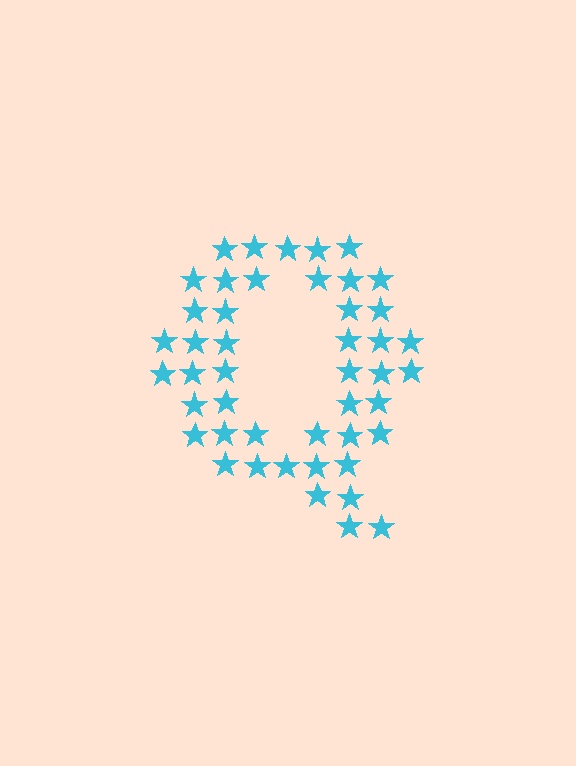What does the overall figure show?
The overall figure shows the letter Q.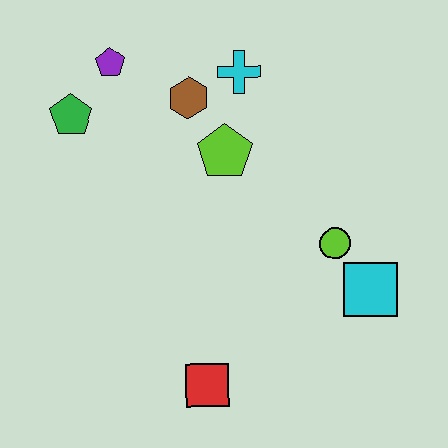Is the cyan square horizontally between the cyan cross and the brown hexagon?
No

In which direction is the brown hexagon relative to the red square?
The brown hexagon is above the red square.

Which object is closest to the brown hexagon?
The cyan cross is closest to the brown hexagon.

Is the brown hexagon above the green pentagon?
Yes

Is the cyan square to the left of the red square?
No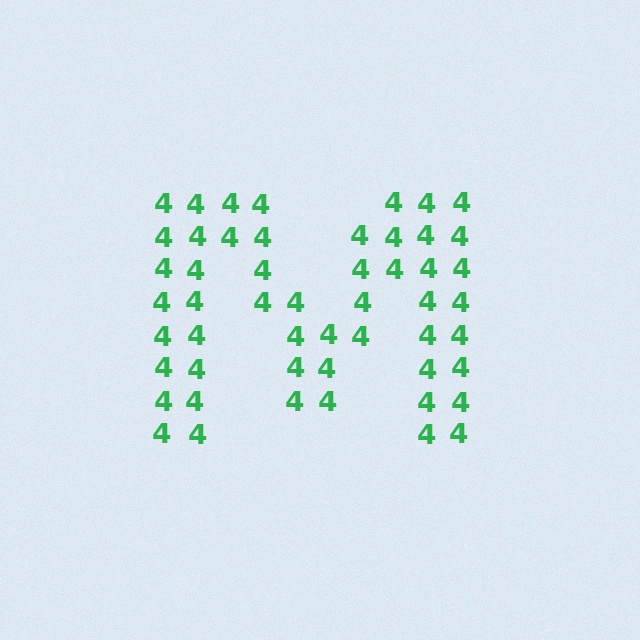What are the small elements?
The small elements are digit 4's.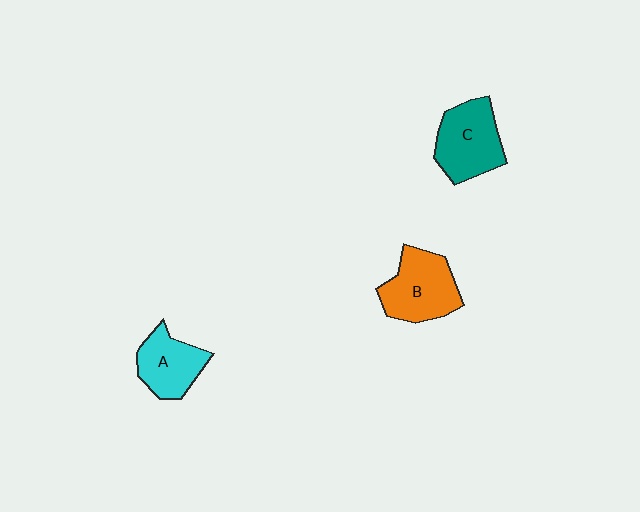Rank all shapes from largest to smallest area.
From largest to smallest: B (orange), C (teal), A (cyan).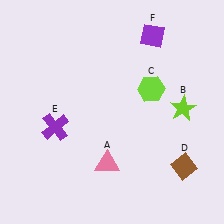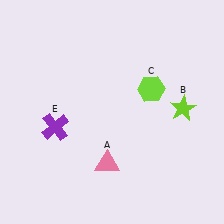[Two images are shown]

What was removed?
The purple diamond (F), the brown diamond (D) were removed in Image 2.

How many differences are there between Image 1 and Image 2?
There are 2 differences between the two images.